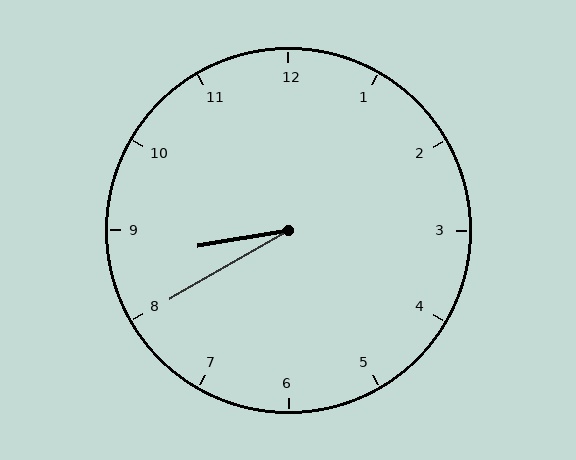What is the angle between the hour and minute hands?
Approximately 20 degrees.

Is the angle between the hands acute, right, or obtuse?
It is acute.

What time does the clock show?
8:40.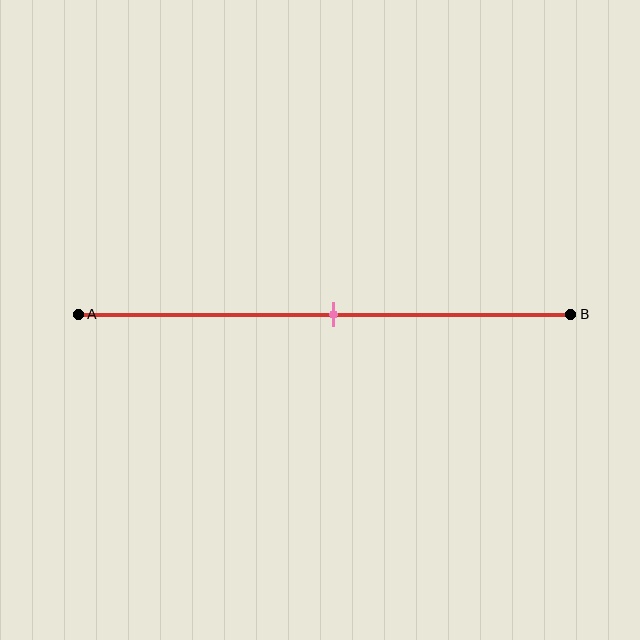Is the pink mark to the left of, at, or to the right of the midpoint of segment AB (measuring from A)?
The pink mark is approximately at the midpoint of segment AB.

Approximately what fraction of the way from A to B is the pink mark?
The pink mark is approximately 50% of the way from A to B.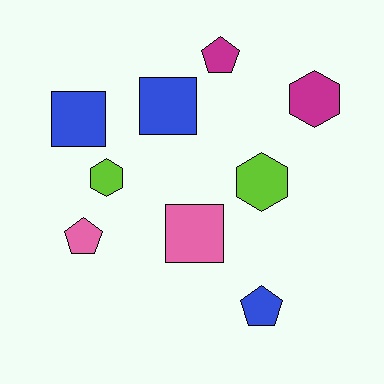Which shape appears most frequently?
Hexagon, with 3 objects.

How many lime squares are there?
There are no lime squares.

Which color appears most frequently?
Blue, with 3 objects.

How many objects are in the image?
There are 9 objects.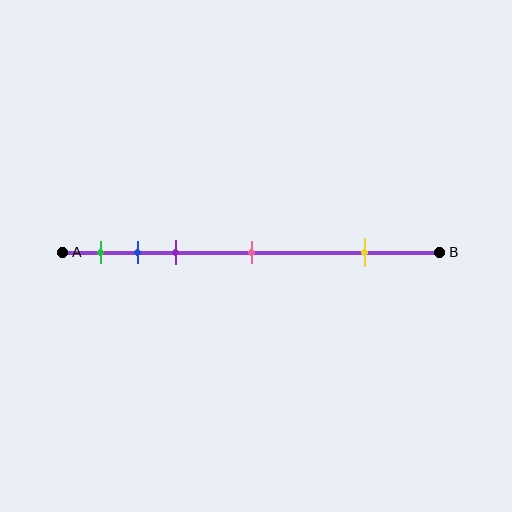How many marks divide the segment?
There are 5 marks dividing the segment.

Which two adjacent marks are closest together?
The blue and purple marks are the closest adjacent pair.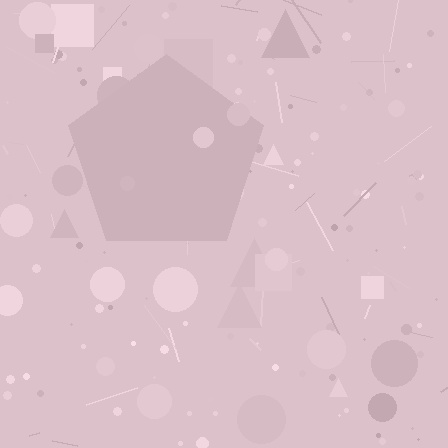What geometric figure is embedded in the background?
A pentagon is embedded in the background.